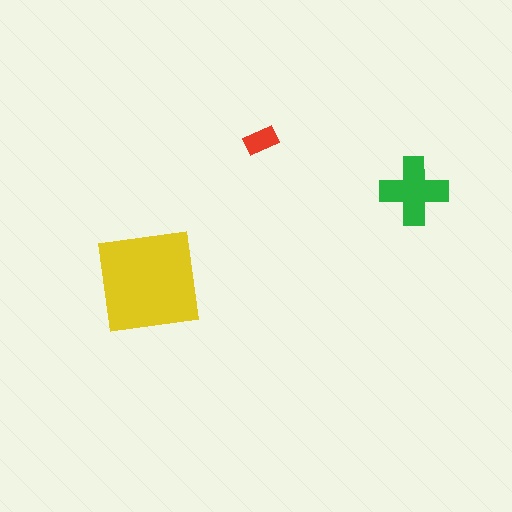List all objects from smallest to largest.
The red rectangle, the green cross, the yellow square.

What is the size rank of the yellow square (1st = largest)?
1st.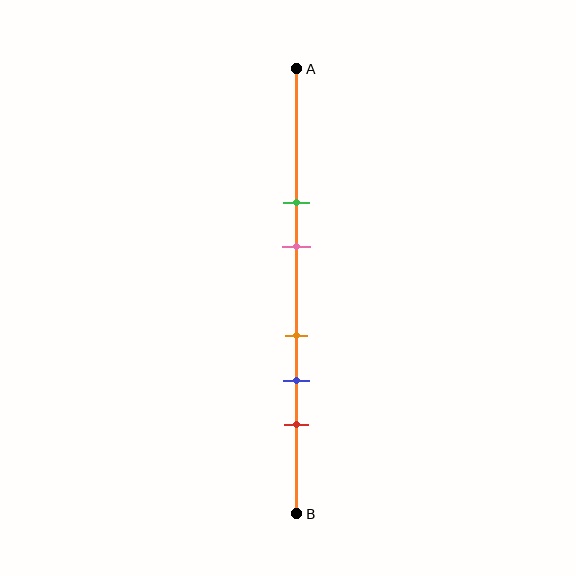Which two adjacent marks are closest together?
The orange and blue marks are the closest adjacent pair.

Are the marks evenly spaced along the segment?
No, the marks are not evenly spaced.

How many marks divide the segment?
There are 5 marks dividing the segment.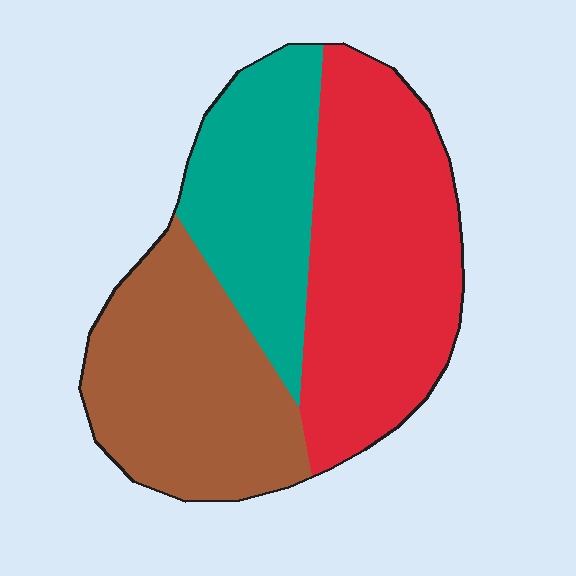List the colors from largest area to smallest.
From largest to smallest: red, brown, teal.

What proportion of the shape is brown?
Brown takes up about one third (1/3) of the shape.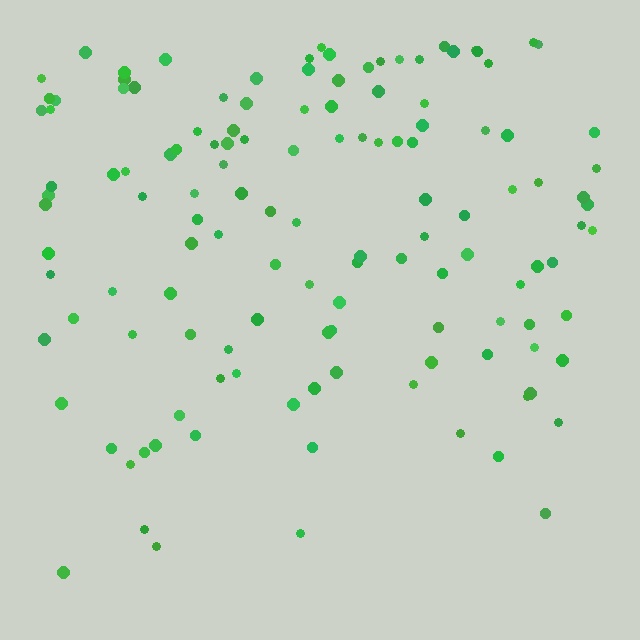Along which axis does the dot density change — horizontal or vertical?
Vertical.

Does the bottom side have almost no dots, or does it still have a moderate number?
Still a moderate number, just noticeably fewer than the top.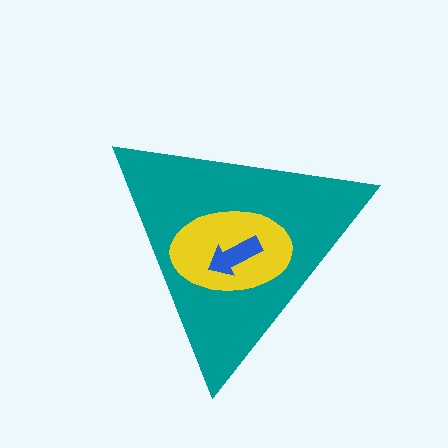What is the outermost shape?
The teal triangle.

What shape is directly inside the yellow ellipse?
The blue arrow.